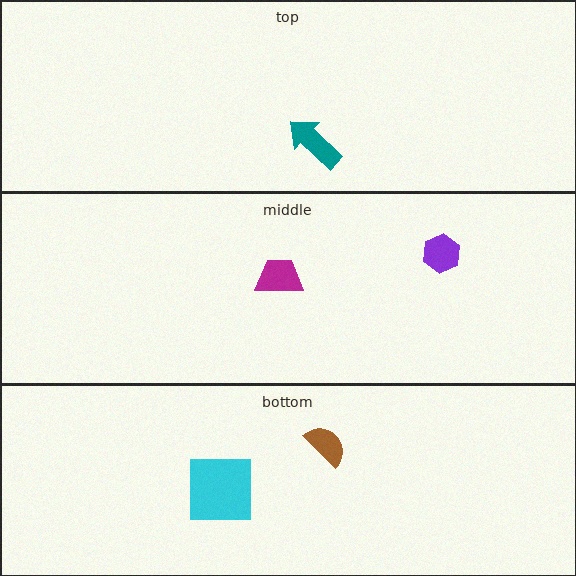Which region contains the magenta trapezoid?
The middle region.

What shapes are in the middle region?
The purple hexagon, the magenta trapezoid.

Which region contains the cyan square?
The bottom region.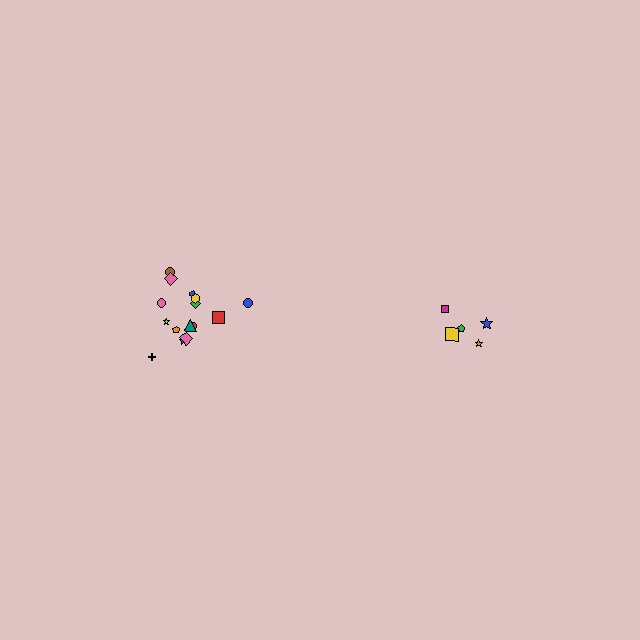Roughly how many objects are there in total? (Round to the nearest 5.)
Roughly 20 objects in total.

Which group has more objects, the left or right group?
The left group.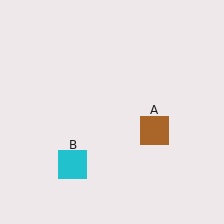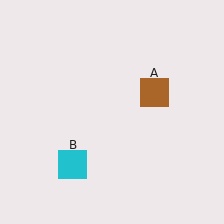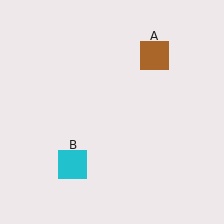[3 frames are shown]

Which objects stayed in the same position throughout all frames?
Cyan square (object B) remained stationary.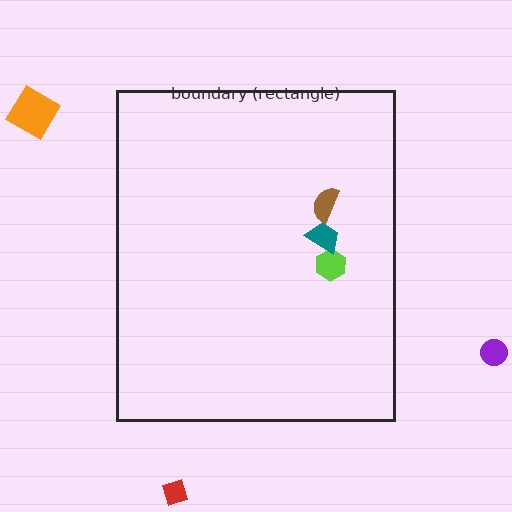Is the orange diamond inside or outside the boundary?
Outside.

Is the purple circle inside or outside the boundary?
Outside.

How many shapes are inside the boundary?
3 inside, 3 outside.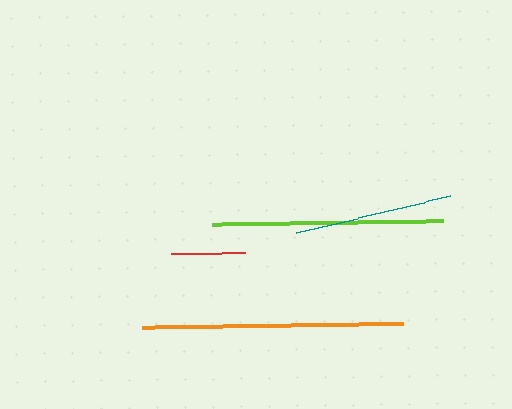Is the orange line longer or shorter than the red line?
The orange line is longer than the red line.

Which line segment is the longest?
The orange line is the longest at approximately 261 pixels.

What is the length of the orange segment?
The orange segment is approximately 261 pixels long.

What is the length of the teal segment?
The teal segment is approximately 158 pixels long.